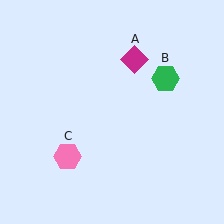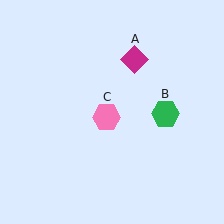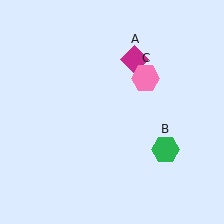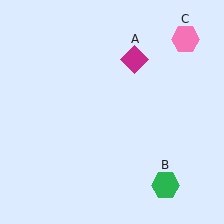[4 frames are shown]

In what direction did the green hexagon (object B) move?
The green hexagon (object B) moved down.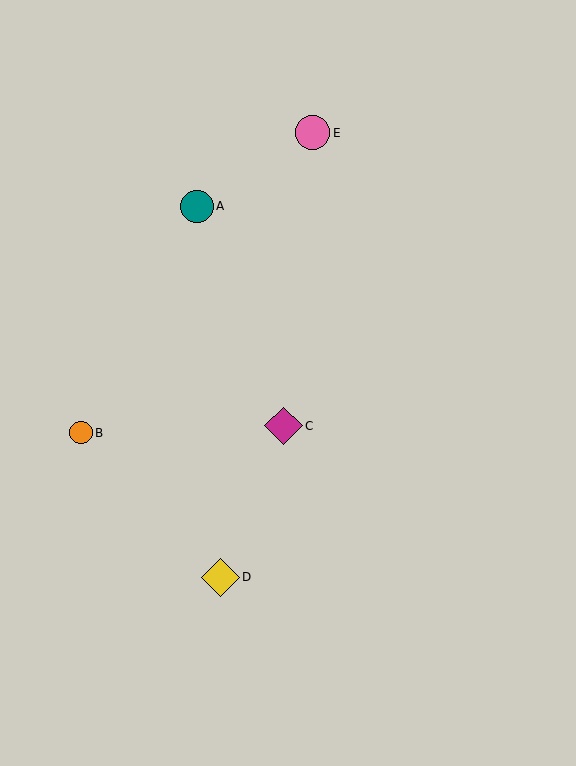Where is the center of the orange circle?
The center of the orange circle is at (81, 433).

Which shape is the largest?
The yellow diamond (labeled D) is the largest.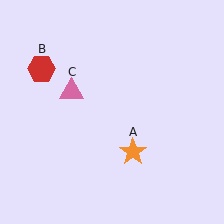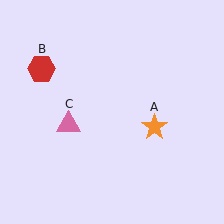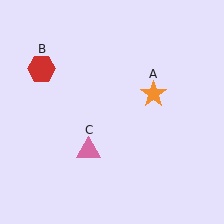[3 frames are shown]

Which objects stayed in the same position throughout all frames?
Red hexagon (object B) remained stationary.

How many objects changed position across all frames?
2 objects changed position: orange star (object A), pink triangle (object C).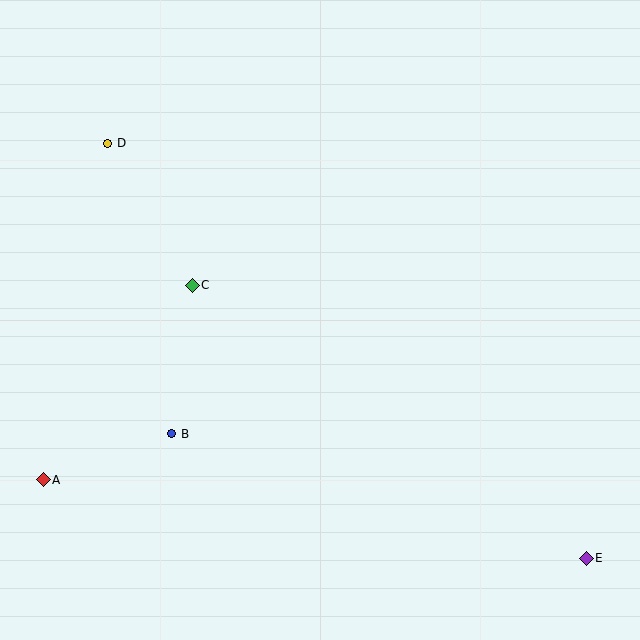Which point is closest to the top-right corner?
Point C is closest to the top-right corner.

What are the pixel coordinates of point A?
Point A is at (43, 480).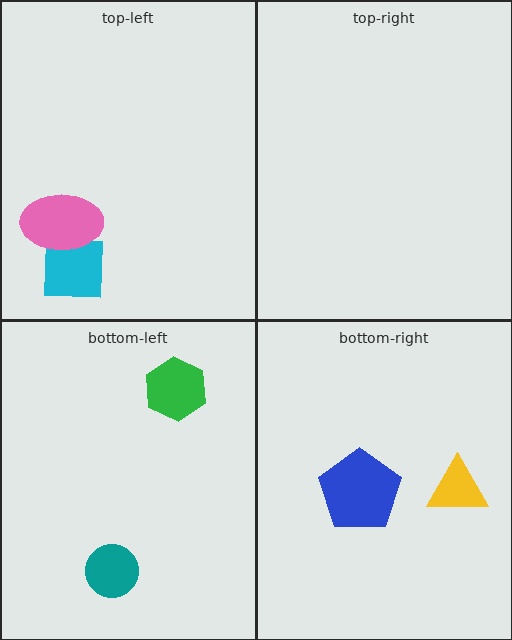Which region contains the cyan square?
The top-left region.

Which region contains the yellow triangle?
The bottom-right region.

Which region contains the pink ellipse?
The top-left region.